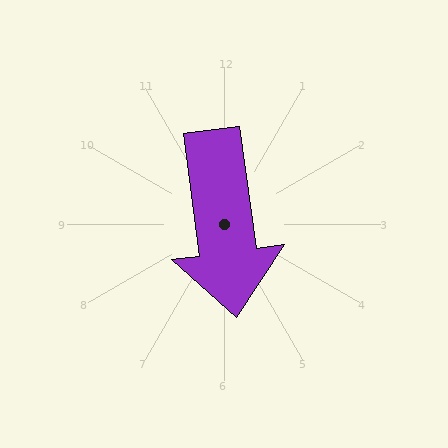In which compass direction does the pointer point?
South.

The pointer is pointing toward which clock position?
Roughly 6 o'clock.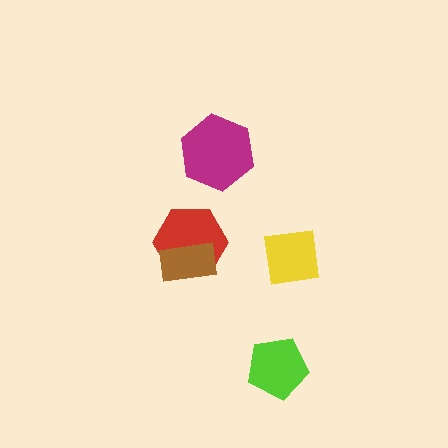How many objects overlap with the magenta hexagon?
0 objects overlap with the magenta hexagon.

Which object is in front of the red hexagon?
The brown rectangle is in front of the red hexagon.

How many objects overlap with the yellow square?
0 objects overlap with the yellow square.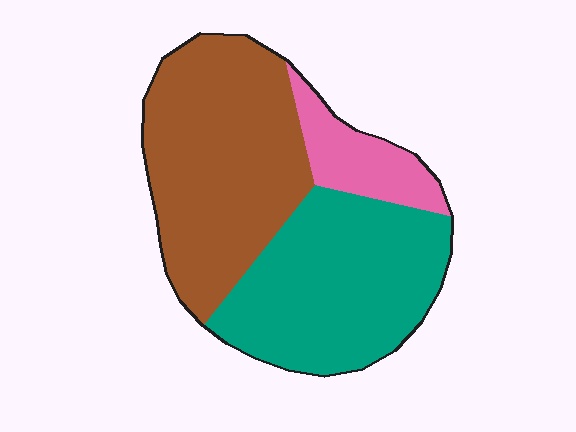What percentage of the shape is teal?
Teal covers about 40% of the shape.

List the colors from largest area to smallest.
From largest to smallest: brown, teal, pink.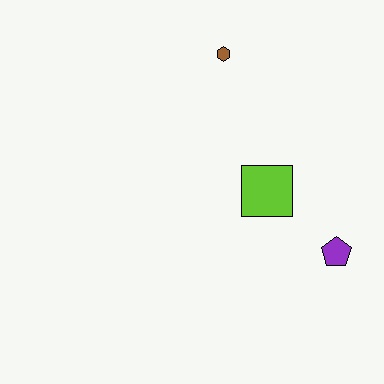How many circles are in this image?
There are no circles.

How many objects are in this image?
There are 3 objects.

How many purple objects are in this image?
There is 1 purple object.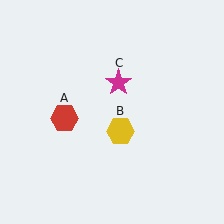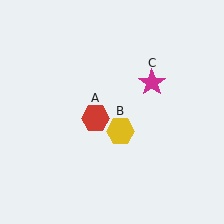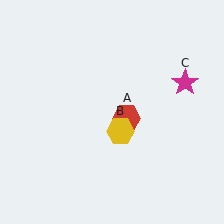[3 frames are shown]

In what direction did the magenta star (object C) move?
The magenta star (object C) moved right.